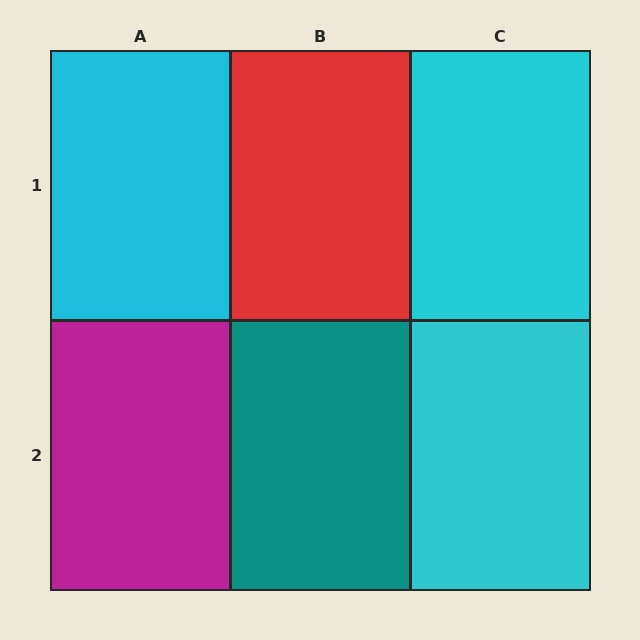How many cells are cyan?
3 cells are cyan.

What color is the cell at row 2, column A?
Magenta.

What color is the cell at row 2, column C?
Cyan.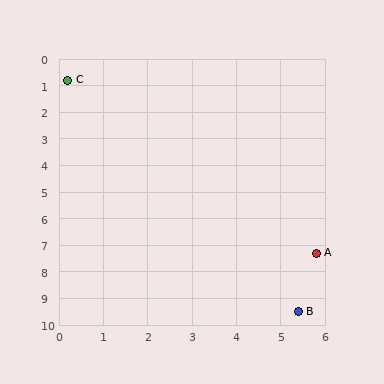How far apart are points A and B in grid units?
Points A and B are about 2.2 grid units apart.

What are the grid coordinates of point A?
Point A is at approximately (5.8, 7.3).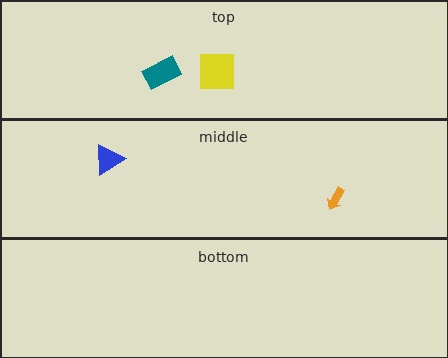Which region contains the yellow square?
The top region.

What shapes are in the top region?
The yellow square, the teal rectangle.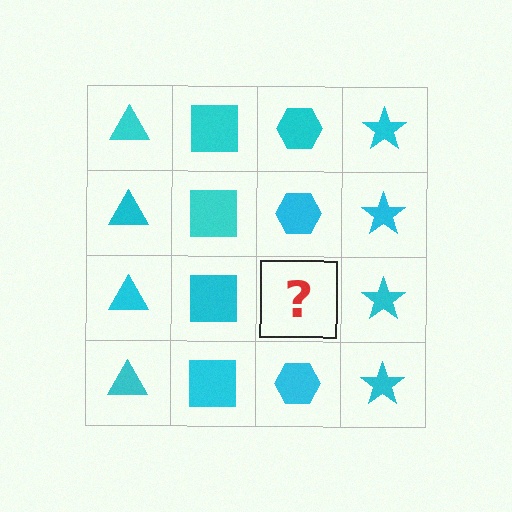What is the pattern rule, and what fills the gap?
The rule is that each column has a consistent shape. The gap should be filled with a cyan hexagon.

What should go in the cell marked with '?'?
The missing cell should contain a cyan hexagon.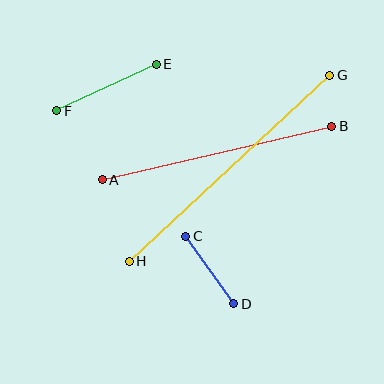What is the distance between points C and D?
The distance is approximately 82 pixels.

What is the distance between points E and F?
The distance is approximately 110 pixels.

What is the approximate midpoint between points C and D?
The midpoint is at approximately (210, 270) pixels.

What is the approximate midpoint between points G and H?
The midpoint is at approximately (229, 168) pixels.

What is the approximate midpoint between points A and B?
The midpoint is at approximately (217, 153) pixels.